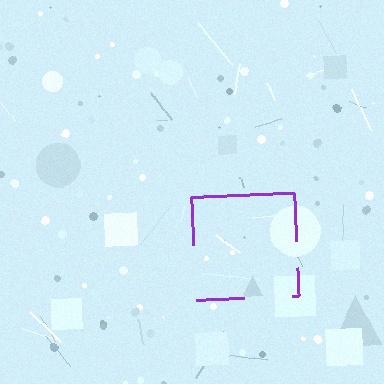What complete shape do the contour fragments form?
The contour fragments form a square.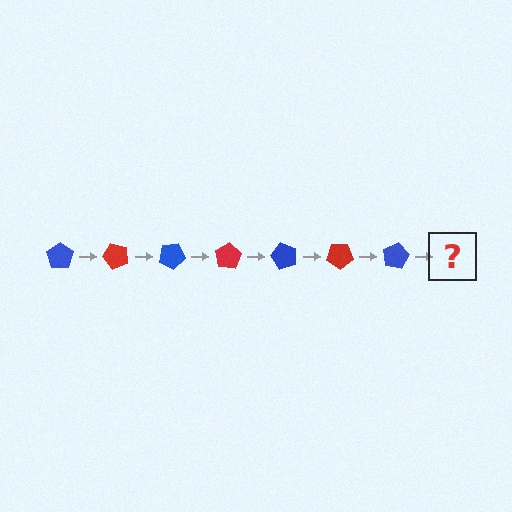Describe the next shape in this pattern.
It should be a red pentagon, rotated 350 degrees from the start.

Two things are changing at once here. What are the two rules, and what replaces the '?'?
The two rules are that it rotates 50 degrees each step and the color cycles through blue and red. The '?' should be a red pentagon, rotated 350 degrees from the start.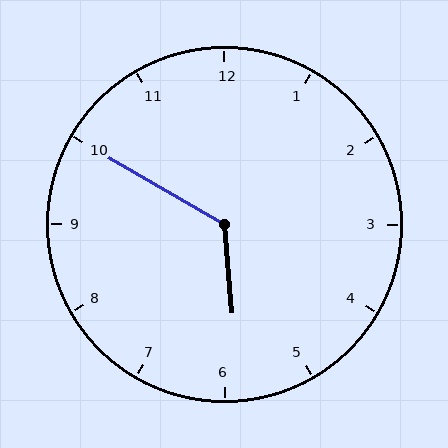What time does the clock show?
5:50.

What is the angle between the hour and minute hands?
Approximately 125 degrees.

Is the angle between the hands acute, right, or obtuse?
It is obtuse.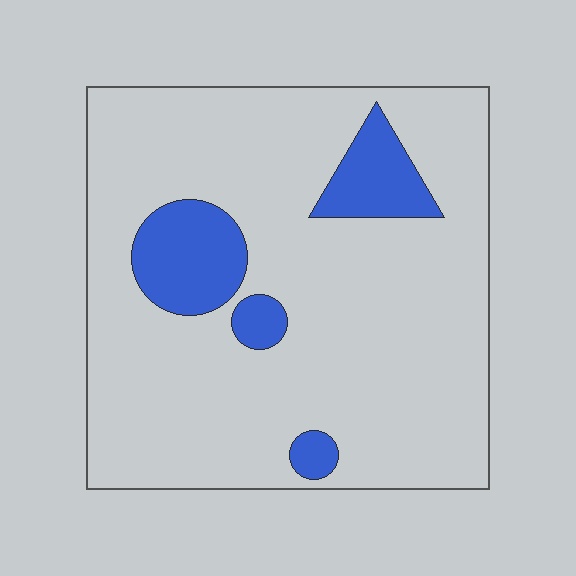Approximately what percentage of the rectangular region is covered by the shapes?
Approximately 15%.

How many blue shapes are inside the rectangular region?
4.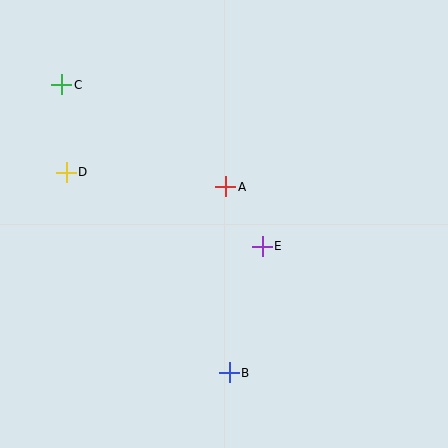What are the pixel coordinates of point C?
Point C is at (62, 85).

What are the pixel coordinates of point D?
Point D is at (66, 172).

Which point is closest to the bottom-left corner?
Point B is closest to the bottom-left corner.